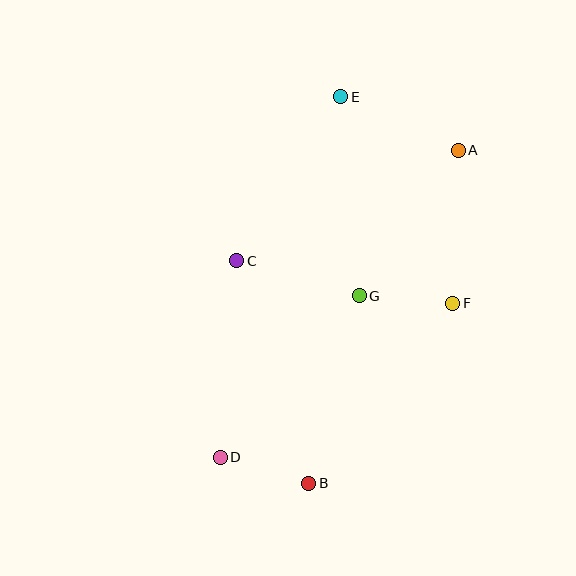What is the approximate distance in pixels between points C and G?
The distance between C and G is approximately 128 pixels.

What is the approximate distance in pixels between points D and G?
The distance between D and G is approximately 213 pixels.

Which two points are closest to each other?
Points B and D are closest to each other.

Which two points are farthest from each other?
Points A and D are farthest from each other.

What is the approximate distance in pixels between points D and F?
The distance between D and F is approximately 279 pixels.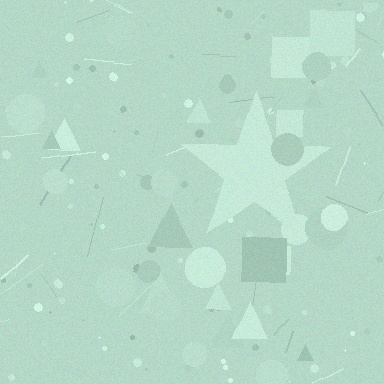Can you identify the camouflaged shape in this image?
The camouflaged shape is a star.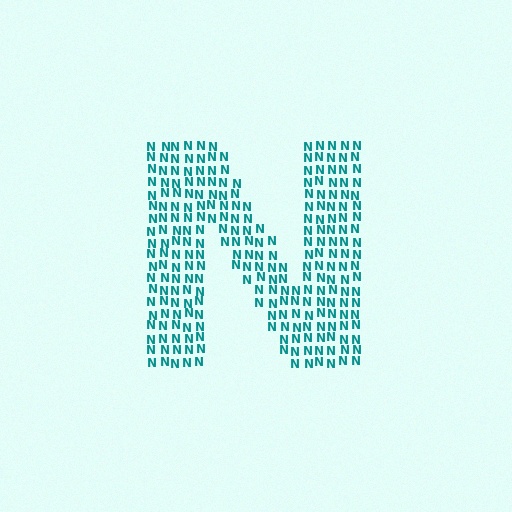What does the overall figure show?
The overall figure shows the letter N.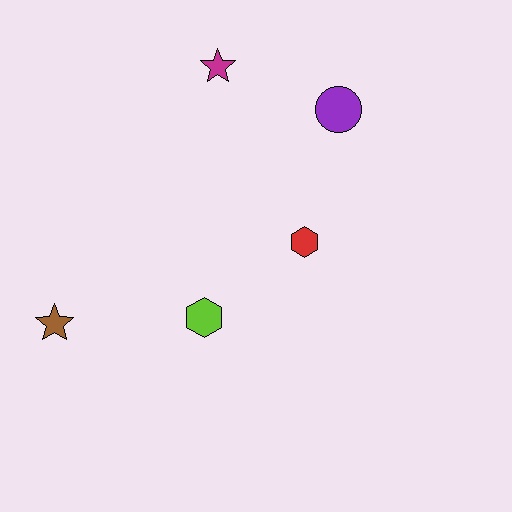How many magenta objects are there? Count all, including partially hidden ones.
There is 1 magenta object.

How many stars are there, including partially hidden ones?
There are 2 stars.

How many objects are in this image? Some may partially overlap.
There are 5 objects.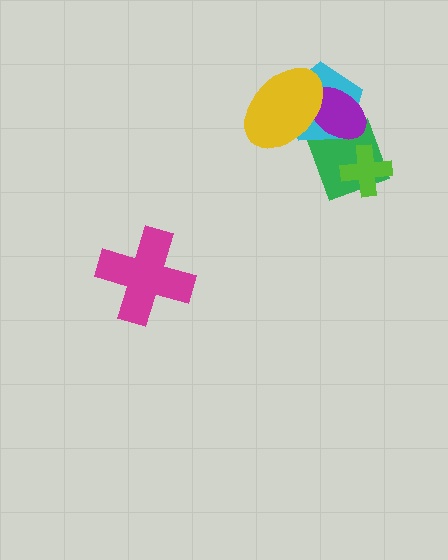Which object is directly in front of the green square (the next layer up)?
The cyan pentagon is directly in front of the green square.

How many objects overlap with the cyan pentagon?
3 objects overlap with the cyan pentagon.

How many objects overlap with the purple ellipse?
3 objects overlap with the purple ellipse.